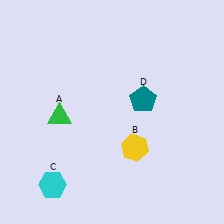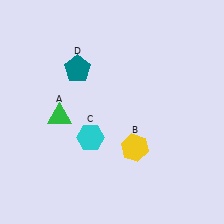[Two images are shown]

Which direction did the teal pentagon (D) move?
The teal pentagon (D) moved left.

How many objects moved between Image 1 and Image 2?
2 objects moved between the two images.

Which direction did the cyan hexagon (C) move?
The cyan hexagon (C) moved up.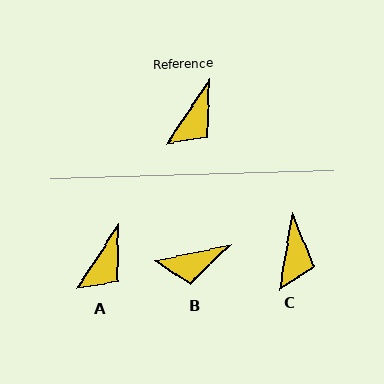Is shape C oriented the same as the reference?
No, it is off by about 23 degrees.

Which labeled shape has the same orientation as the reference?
A.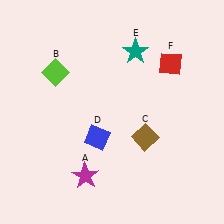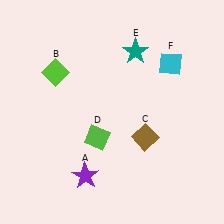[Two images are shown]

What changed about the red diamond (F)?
In Image 1, F is red. In Image 2, it changed to cyan.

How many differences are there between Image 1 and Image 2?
There are 3 differences between the two images.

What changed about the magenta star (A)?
In Image 1, A is magenta. In Image 2, it changed to purple.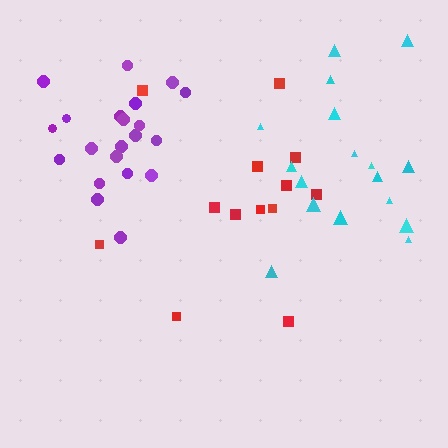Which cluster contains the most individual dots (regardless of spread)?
Purple (21).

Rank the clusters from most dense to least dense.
purple, cyan, red.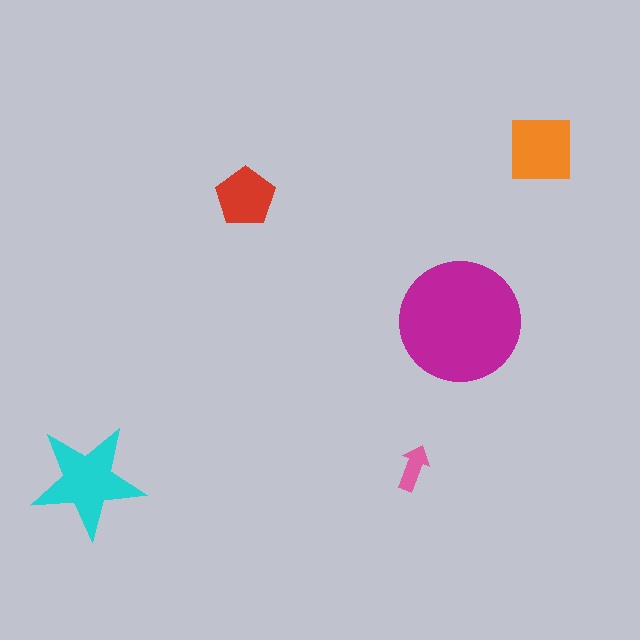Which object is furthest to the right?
The orange square is rightmost.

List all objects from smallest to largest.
The pink arrow, the red pentagon, the orange square, the cyan star, the magenta circle.